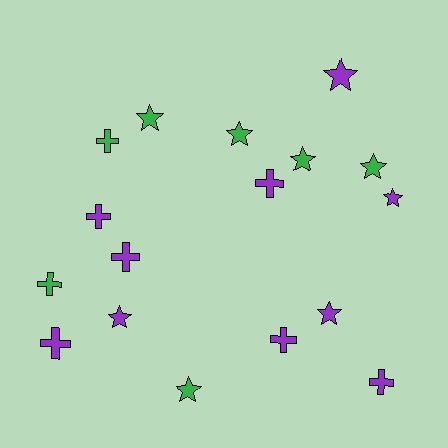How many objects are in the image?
There are 17 objects.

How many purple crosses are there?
There are 6 purple crosses.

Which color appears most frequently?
Purple, with 10 objects.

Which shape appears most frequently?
Star, with 9 objects.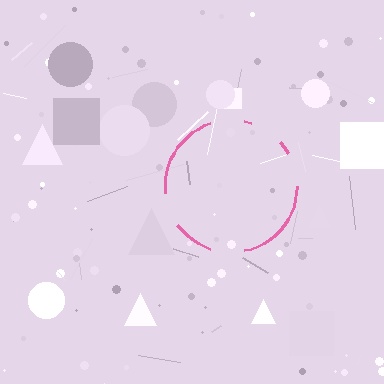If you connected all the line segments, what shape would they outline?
They would outline a circle.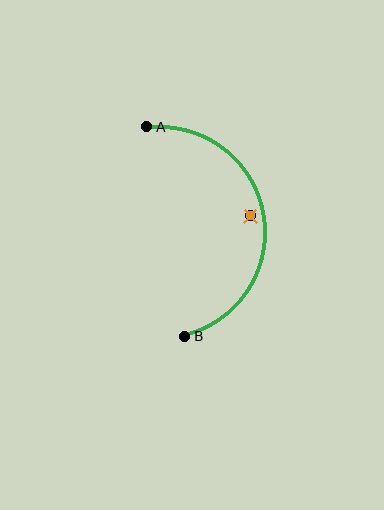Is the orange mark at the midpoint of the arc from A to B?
No — the orange mark does not lie on the arc at all. It sits slightly inside the curve.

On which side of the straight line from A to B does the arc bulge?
The arc bulges to the right of the straight line connecting A and B.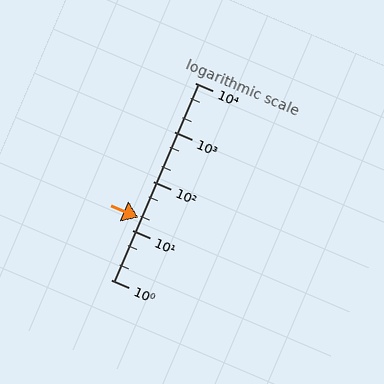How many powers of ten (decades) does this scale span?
The scale spans 4 decades, from 1 to 10000.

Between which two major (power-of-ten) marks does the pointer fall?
The pointer is between 10 and 100.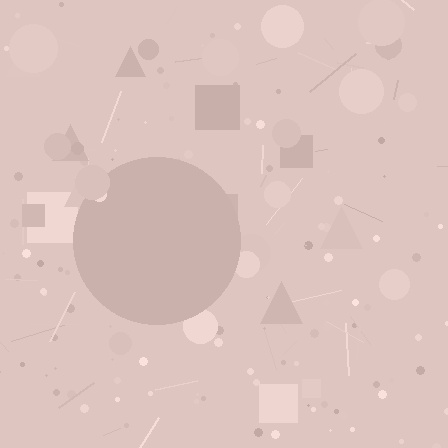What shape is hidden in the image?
A circle is hidden in the image.